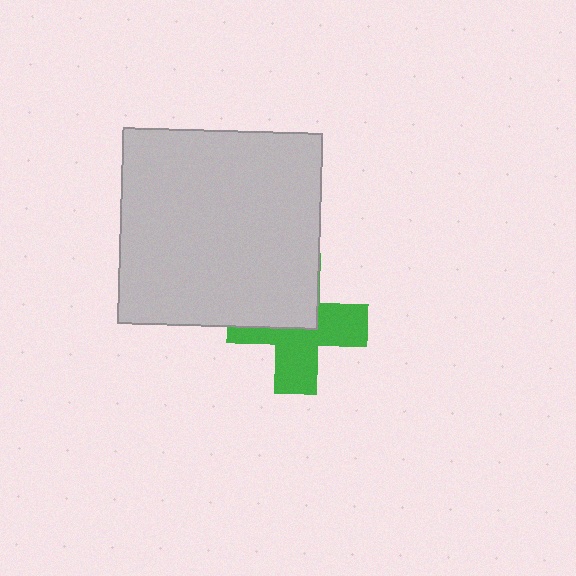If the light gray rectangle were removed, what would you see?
You would see the complete green cross.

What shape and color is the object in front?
The object in front is a light gray rectangle.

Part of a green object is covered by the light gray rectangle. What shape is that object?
It is a cross.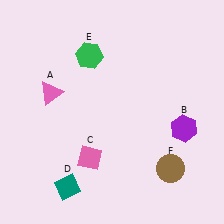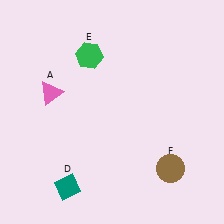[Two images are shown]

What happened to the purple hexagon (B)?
The purple hexagon (B) was removed in Image 2. It was in the bottom-right area of Image 1.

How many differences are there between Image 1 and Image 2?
There are 2 differences between the two images.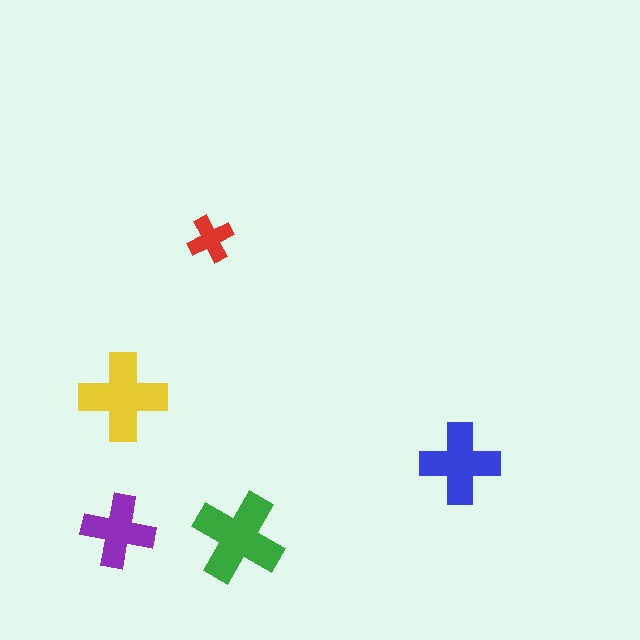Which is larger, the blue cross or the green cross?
The green one.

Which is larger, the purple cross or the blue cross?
The blue one.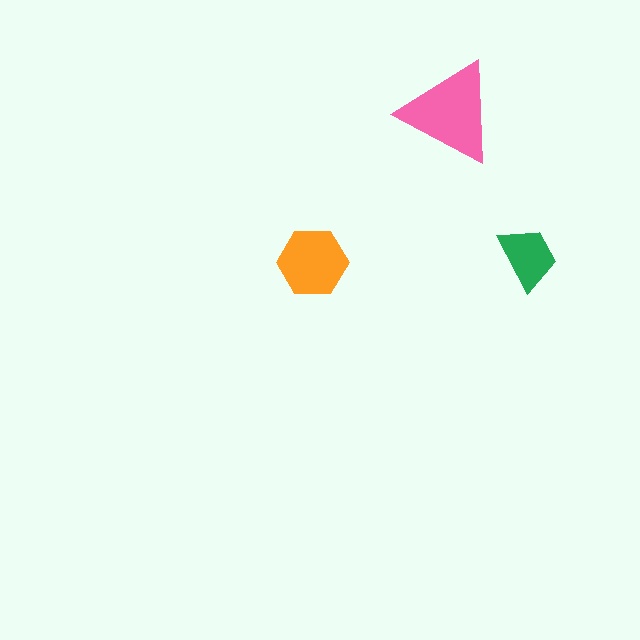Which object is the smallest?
The green trapezoid.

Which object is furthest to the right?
The green trapezoid is rightmost.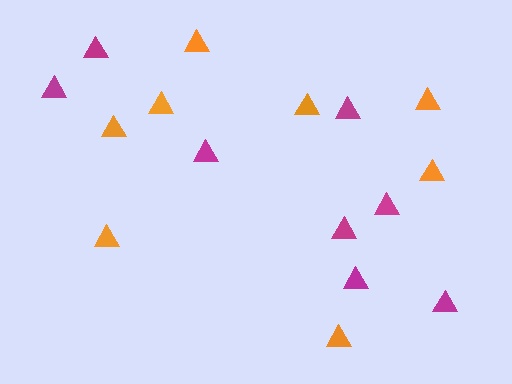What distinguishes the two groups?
There are 2 groups: one group of magenta triangles (8) and one group of orange triangles (8).